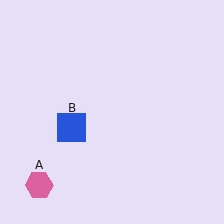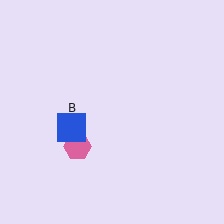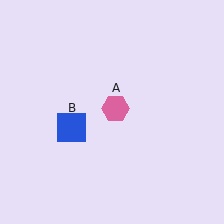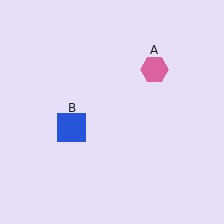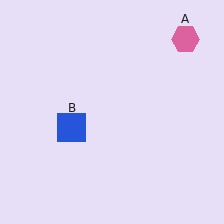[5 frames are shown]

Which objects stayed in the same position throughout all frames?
Blue square (object B) remained stationary.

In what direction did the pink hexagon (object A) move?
The pink hexagon (object A) moved up and to the right.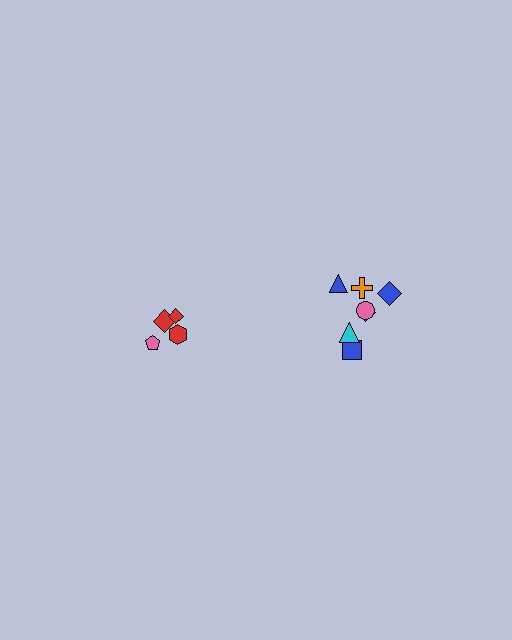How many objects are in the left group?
There are 4 objects.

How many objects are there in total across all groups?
There are 11 objects.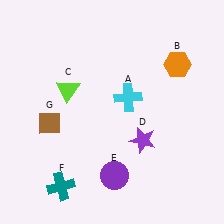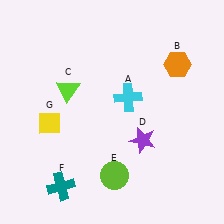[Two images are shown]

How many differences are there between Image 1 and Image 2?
There are 2 differences between the two images.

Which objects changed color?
E changed from purple to lime. G changed from brown to yellow.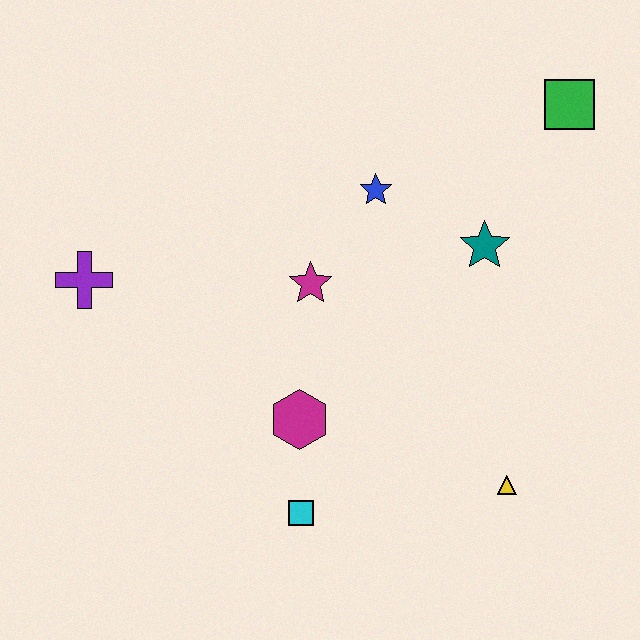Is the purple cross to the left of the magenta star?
Yes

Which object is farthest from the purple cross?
The green square is farthest from the purple cross.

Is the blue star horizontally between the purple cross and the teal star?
Yes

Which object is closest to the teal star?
The blue star is closest to the teal star.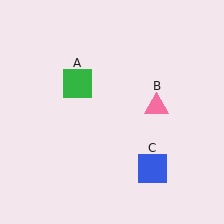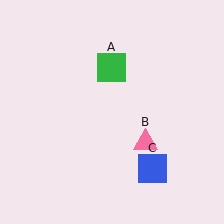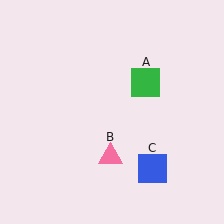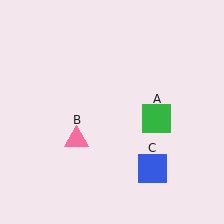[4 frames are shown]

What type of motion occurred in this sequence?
The green square (object A), pink triangle (object B) rotated clockwise around the center of the scene.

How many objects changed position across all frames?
2 objects changed position: green square (object A), pink triangle (object B).